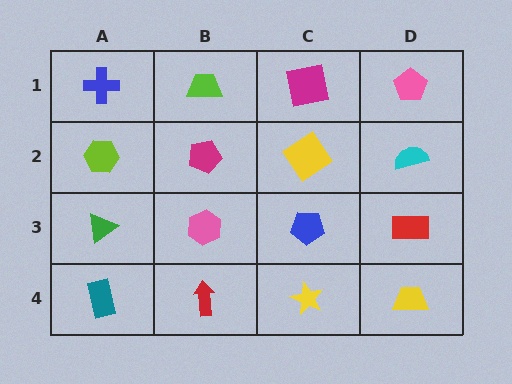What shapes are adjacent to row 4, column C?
A blue pentagon (row 3, column C), a red arrow (row 4, column B), a yellow trapezoid (row 4, column D).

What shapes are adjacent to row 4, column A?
A green triangle (row 3, column A), a red arrow (row 4, column B).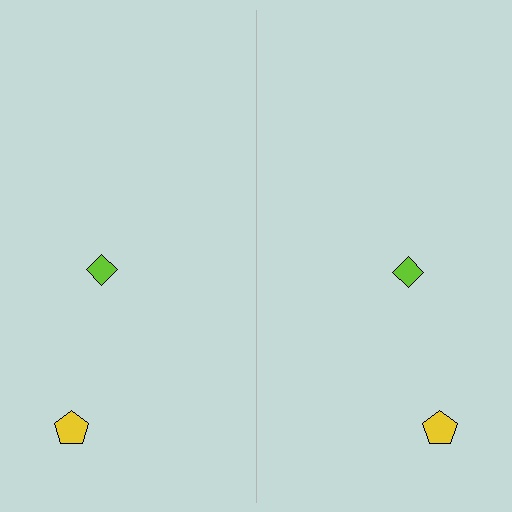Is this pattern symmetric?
Yes, this pattern has bilateral (reflection) symmetry.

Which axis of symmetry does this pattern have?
The pattern has a vertical axis of symmetry running through the center of the image.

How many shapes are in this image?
There are 4 shapes in this image.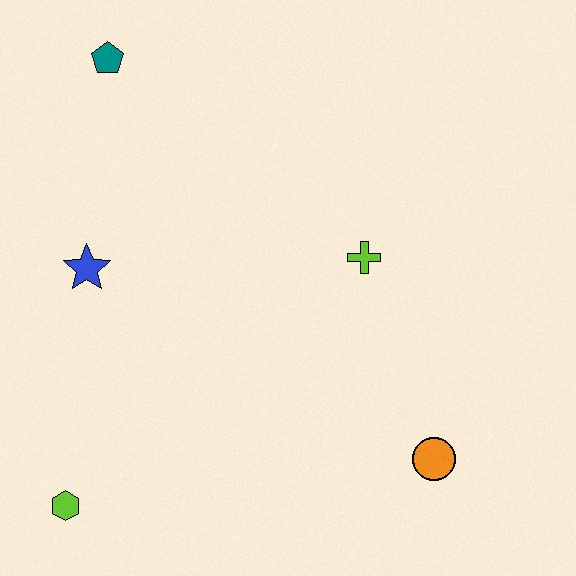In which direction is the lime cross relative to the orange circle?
The lime cross is above the orange circle.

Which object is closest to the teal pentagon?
The blue star is closest to the teal pentagon.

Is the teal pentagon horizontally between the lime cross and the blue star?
Yes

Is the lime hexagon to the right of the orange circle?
No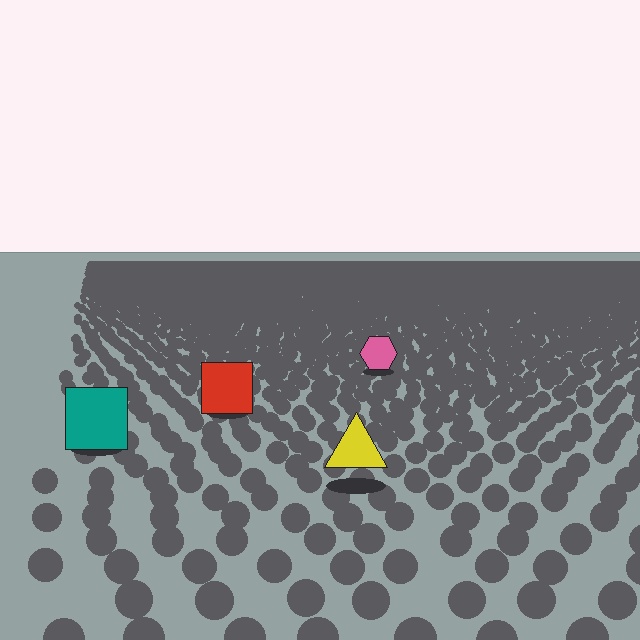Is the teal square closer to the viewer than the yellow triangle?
No. The yellow triangle is closer — you can tell from the texture gradient: the ground texture is coarser near it.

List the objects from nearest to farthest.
From nearest to farthest: the yellow triangle, the teal square, the red square, the pink hexagon.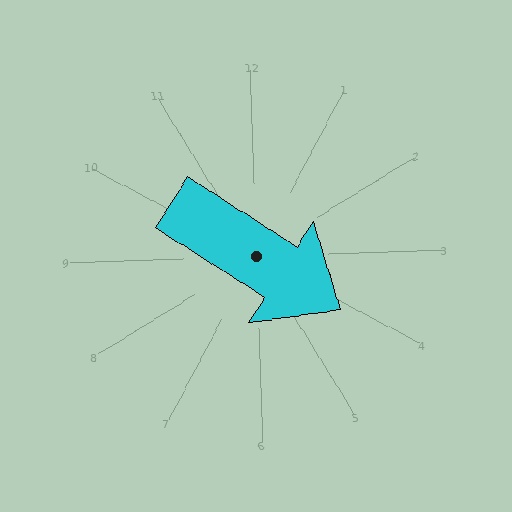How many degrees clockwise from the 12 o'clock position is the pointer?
Approximately 124 degrees.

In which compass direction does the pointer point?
Southeast.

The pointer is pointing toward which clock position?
Roughly 4 o'clock.